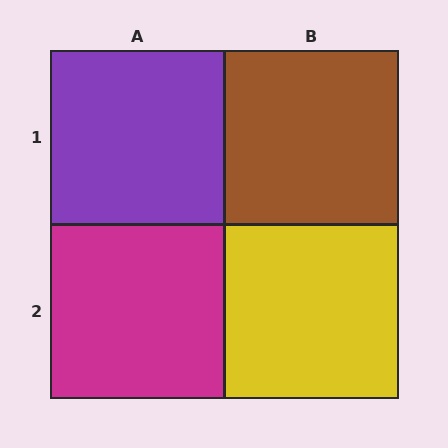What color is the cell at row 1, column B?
Brown.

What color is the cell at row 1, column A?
Purple.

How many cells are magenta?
1 cell is magenta.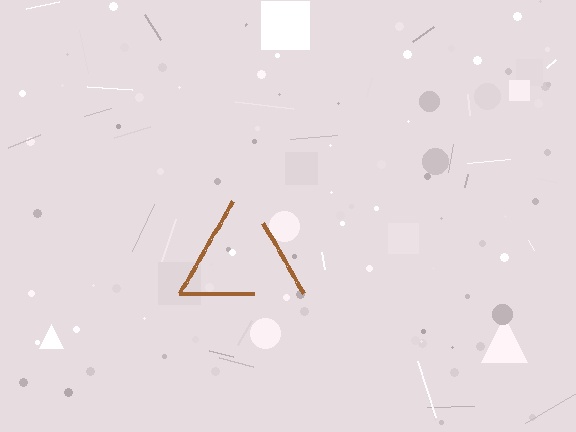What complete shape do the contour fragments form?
The contour fragments form a triangle.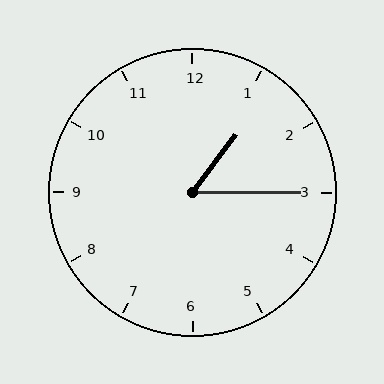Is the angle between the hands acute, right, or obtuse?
It is acute.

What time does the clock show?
1:15.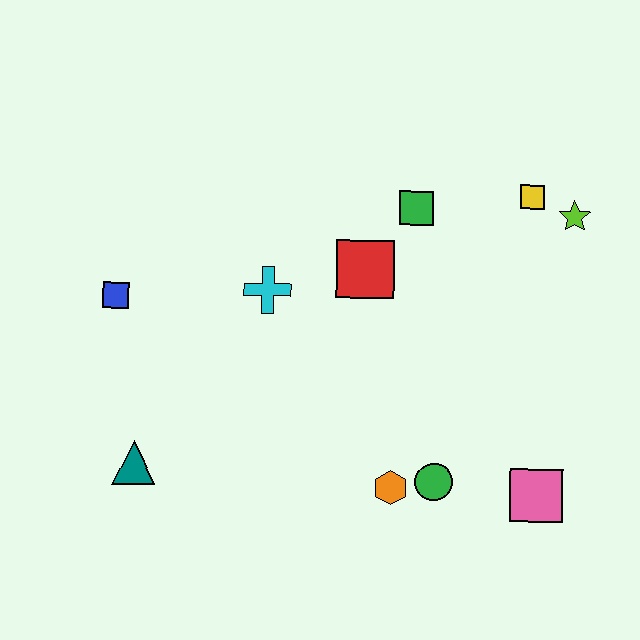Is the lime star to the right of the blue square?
Yes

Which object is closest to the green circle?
The orange hexagon is closest to the green circle.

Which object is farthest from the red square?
The teal triangle is farthest from the red square.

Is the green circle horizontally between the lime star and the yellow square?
No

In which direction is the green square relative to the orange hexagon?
The green square is above the orange hexagon.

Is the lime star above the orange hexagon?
Yes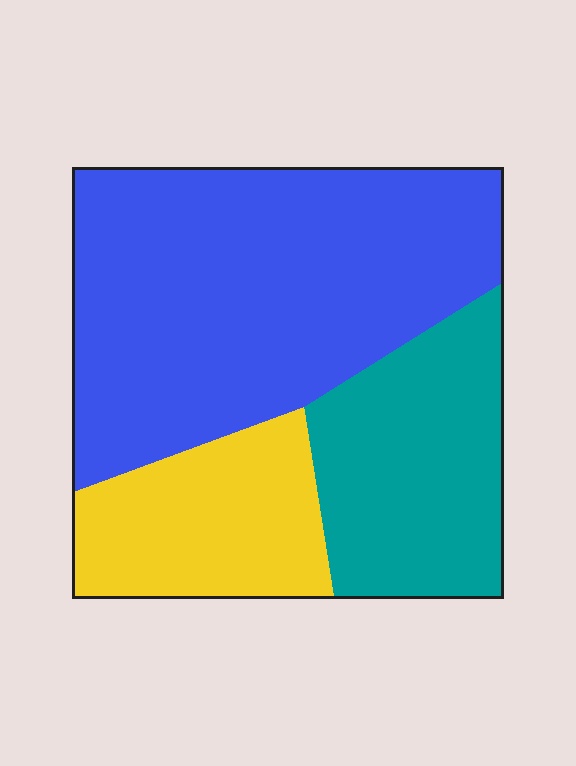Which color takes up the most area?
Blue, at roughly 55%.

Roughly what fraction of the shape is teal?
Teal covers roughly 25% of the shape.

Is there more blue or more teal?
Blue.